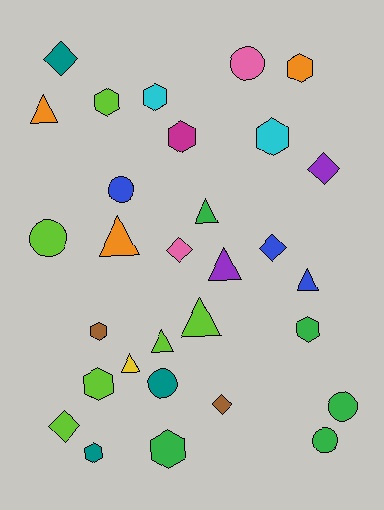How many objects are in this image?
There are 30 objects.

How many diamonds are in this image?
There are 6 diamonds.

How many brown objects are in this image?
There are 2 brown objects.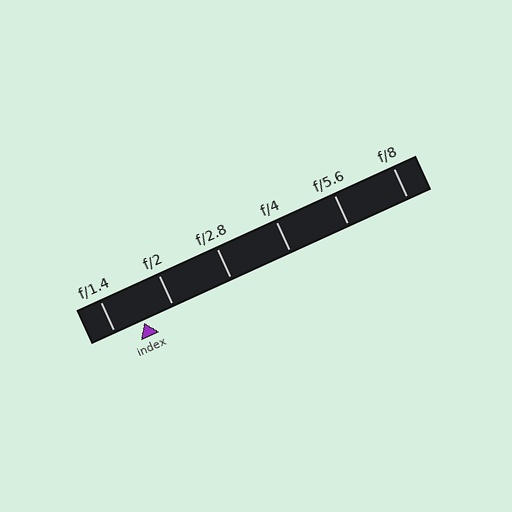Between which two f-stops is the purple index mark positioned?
The index mark is between f/1.4 and f/2.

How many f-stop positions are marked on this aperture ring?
There are 6 f-stop positions marked.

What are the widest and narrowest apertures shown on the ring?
The widest aperture shown is f/1.4 and the narrowest is f/8.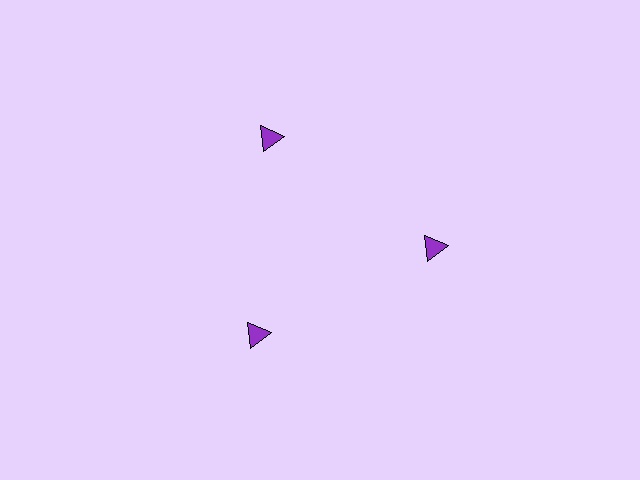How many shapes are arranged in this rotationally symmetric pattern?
There are 3 shapes, arranged in 3 groups of 1.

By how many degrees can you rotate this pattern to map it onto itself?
The pattern maps onto itself every 120 degrees of rotation.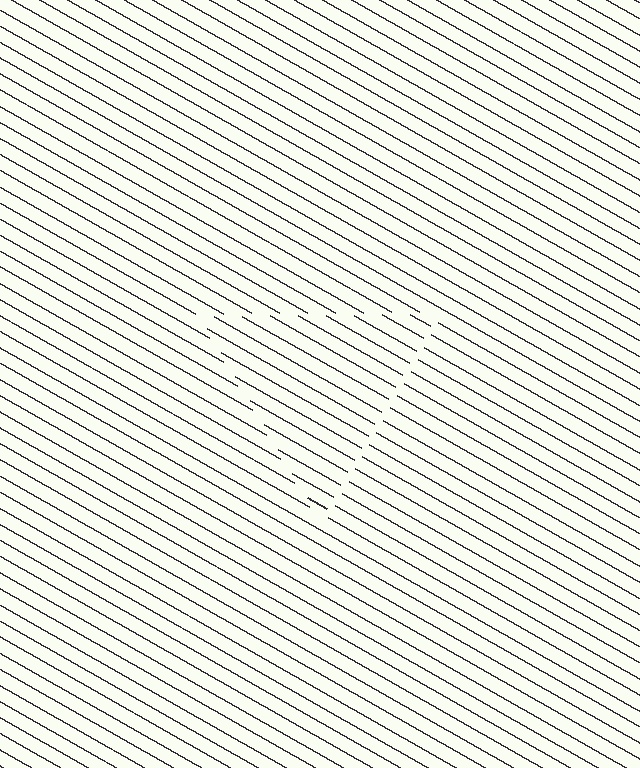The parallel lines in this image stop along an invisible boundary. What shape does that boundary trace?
An illusory triangle. The interior of the shape contains the same grating, shifted by half a period — the contour is defined by the phase discontinuity where line-ends from the inner and outer gratings abut.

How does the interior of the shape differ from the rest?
The interior of the shape contains the same grating, shifted by half a period — the contour is defined by the phase discontinuity where line-ends from the inner and outer gratings abut.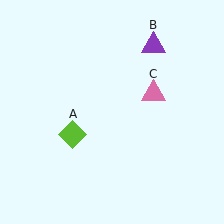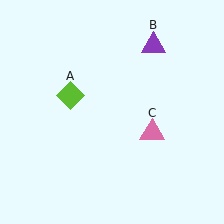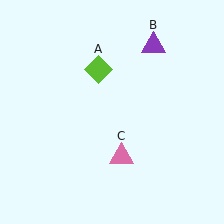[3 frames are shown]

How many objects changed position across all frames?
2 objects changed position: lime diamond (object A), pink triangle (object C).